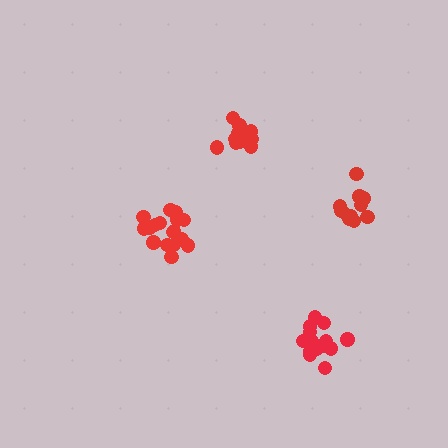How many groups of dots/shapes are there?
There are 4 groups.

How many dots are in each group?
Group 1: 17 dots, Group 2: 12 dots, Group 3: 12 dots, Group 4: 17 dots (58 total).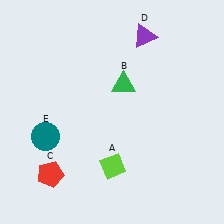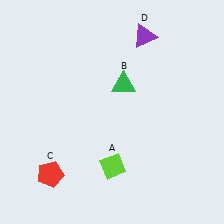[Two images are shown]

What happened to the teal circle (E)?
The teal circle (E) was removed in Image 2. It was in the bottom-left area of Image 1.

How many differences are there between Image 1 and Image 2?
There is 1 difference between the two images.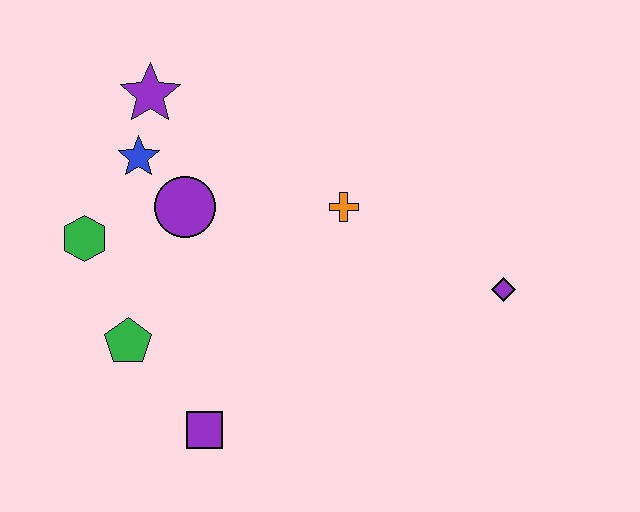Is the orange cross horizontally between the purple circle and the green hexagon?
No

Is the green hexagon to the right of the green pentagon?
No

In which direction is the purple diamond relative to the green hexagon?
The purple diamond is to the right of the green hexagon.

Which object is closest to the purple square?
The green pentagon is closest to the purple square.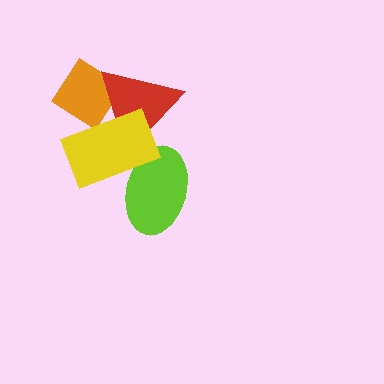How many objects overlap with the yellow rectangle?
3 objects overlap with the yellow rectangle.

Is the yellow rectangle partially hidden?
No, no other shape covers it.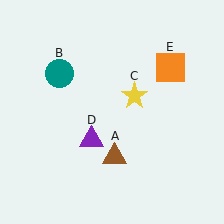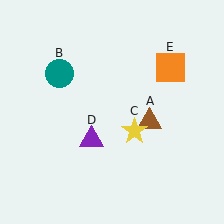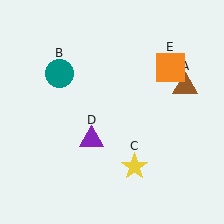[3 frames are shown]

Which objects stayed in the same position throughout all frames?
Teal circle (object B) and purple triangle (object D) and orange square (object E) remained stationary.